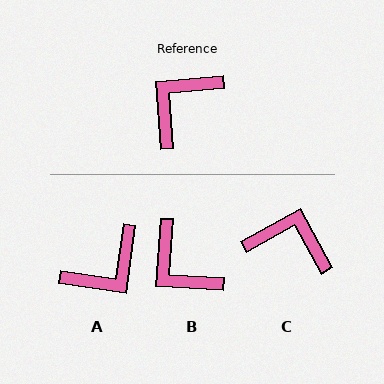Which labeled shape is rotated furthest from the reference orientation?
A, about 167 degrees away.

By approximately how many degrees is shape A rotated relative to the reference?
Approximately 167 degrees counter-clockwise.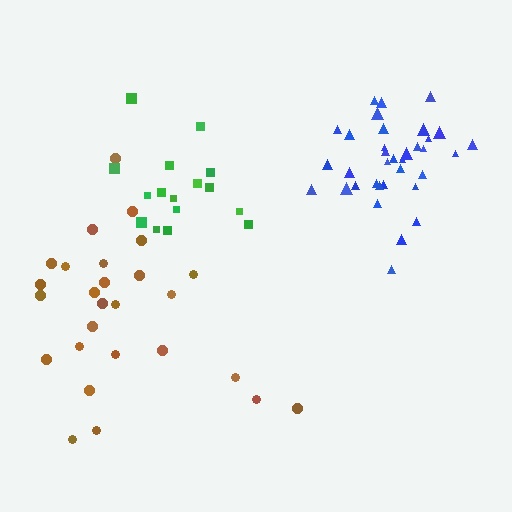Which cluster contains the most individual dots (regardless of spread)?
Blue (35).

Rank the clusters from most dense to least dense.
blue, green, brown.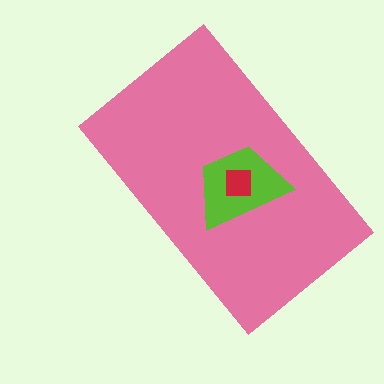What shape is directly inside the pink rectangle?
The lime trapezoid.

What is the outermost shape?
The pink rectangle.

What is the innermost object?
The red square.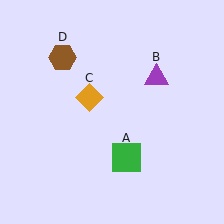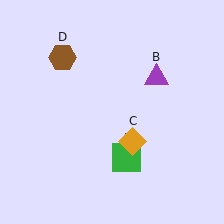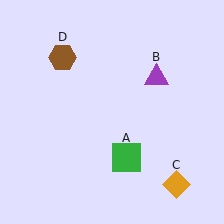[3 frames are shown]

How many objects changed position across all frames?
1 object changed position: orange diamond (object C).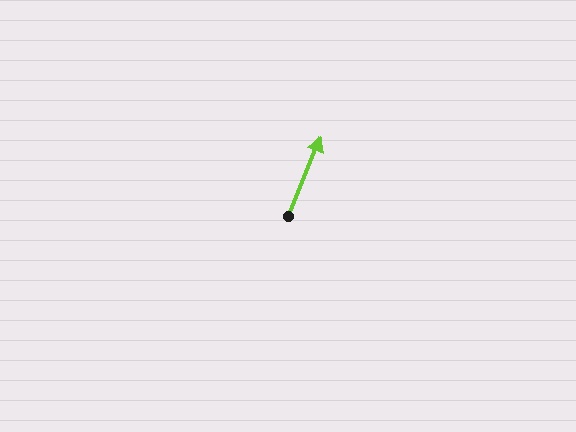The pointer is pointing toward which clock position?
Roughly 1 o'clock.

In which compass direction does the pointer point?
North.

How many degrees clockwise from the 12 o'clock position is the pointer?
Approximately 22 degrees.